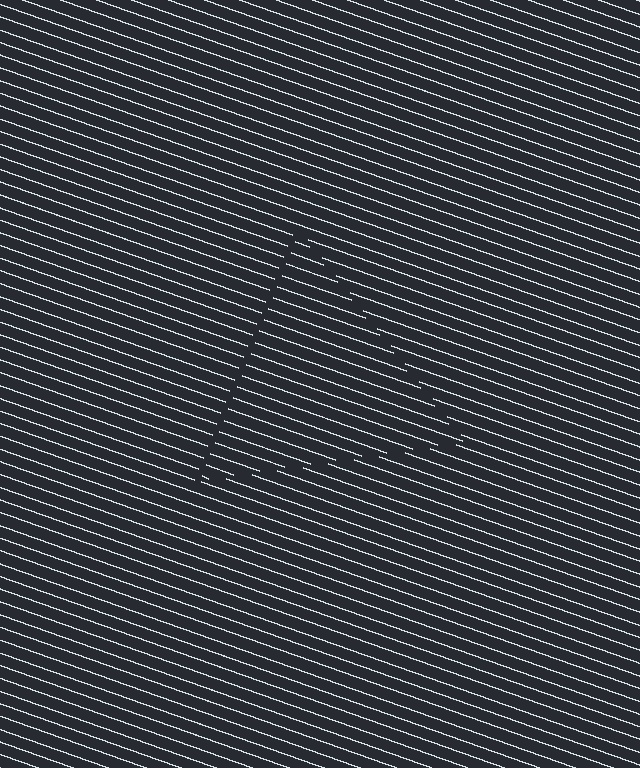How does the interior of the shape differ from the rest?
The interior of the shape contains the same grating, shifted by half a period — the contour is defined by the phase discontinuity where line-ends from the inner and outer gratings abut.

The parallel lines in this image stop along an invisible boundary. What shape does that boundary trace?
An illusory triangle. The interior of the shape contains the same grating, shifted by half a period — the contour is defined by the phase discontinuity where line-ends from the inner and outer gratings abut.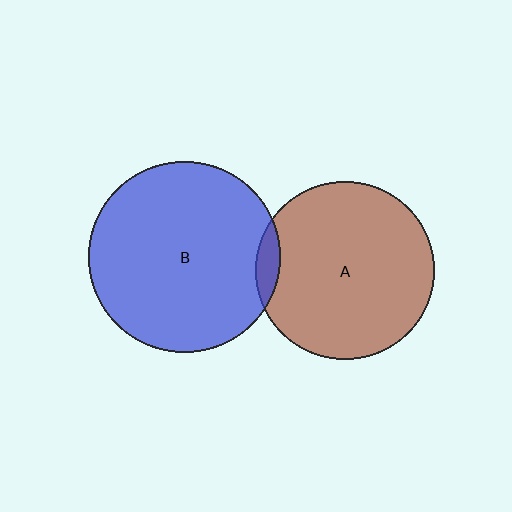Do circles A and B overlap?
Yes.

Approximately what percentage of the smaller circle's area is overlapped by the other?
Approximately 5%.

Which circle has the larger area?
Circle B (blue).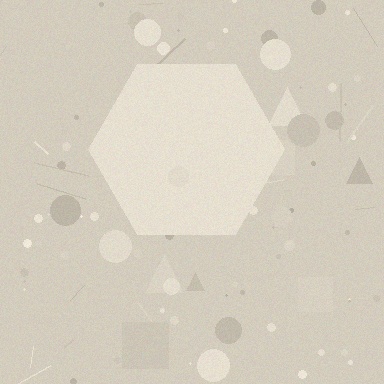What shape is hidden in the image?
A hexagon is hidden in the image.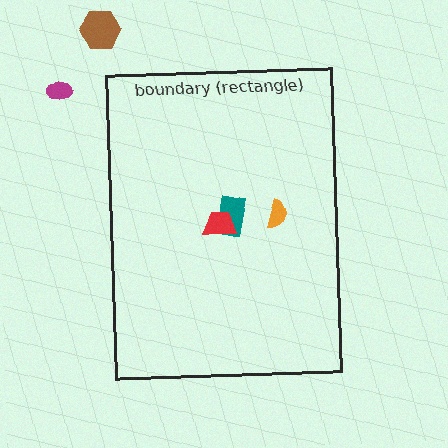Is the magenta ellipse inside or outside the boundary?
Outside.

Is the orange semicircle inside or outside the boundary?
Inside.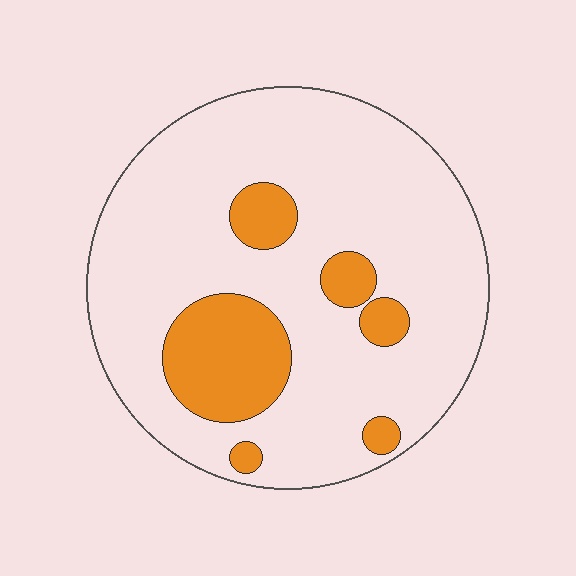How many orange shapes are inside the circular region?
6.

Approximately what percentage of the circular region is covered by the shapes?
Approximately 20%.